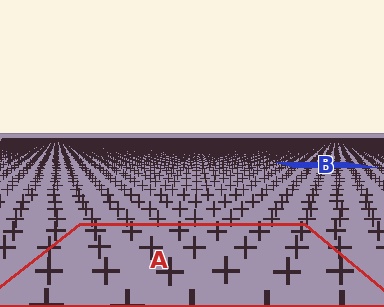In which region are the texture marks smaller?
The texture marks are smaller in region B, because it is farther away.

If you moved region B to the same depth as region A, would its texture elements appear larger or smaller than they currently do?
They would appear larger. At a closer depth, the same texture elements are projected at a bigger on-screen size.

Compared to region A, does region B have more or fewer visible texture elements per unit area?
Region B has more texture elements per unit area — they are packed more densely because it is farther away.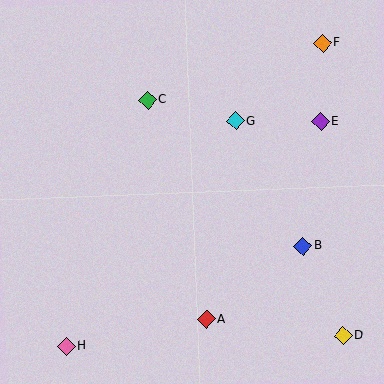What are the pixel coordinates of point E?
Point E is at (320, 122).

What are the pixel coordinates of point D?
Point D is at (343, 335).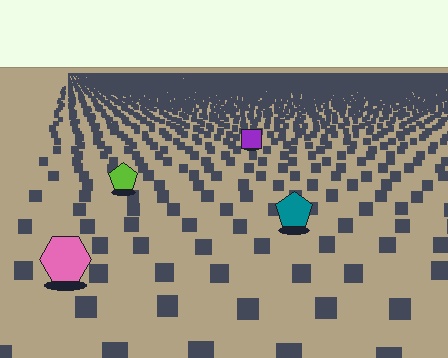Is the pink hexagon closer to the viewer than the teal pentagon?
Yes. The pink hexagon is closer — you can tell from the texture gradient: the ground texture is coarser near it.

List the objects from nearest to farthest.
From nearest to farthest: the pink hexagon, the teal pentagon, the lime pentagon, the purple square.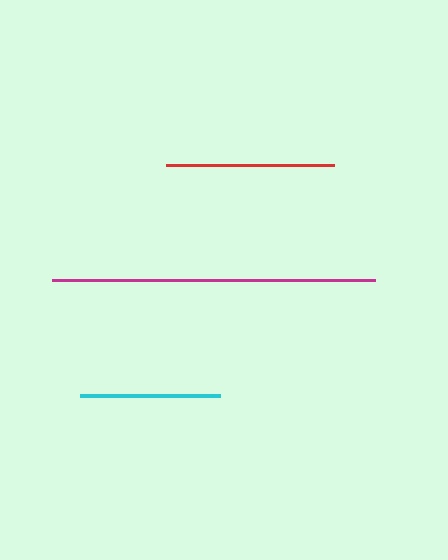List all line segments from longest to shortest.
From longest to shortest: magenta, red, cyan.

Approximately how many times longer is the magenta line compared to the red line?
The magenta line is approximately 1.9 times the length of the red line.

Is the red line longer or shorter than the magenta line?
The magenta line is longer than the red line.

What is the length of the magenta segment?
The magenta segment is approximately 323 pixels long.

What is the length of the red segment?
The red segment is approximately 169 pixels long.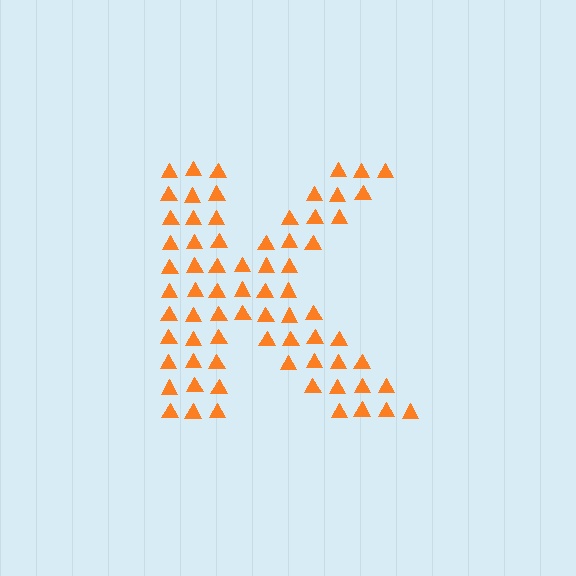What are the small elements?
The small elements are triangles.